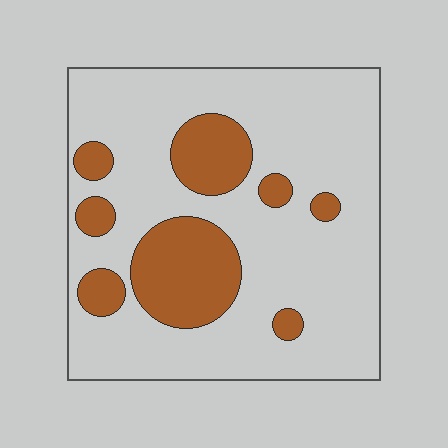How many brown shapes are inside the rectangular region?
8.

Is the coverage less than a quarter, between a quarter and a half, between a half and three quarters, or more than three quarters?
Less than a quarter.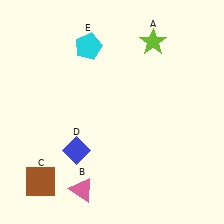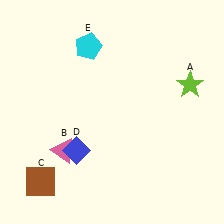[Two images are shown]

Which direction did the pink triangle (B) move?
The pink triangle (B) moved up.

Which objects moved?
The objects that moved are: the lime star (A), the pink triangle (B).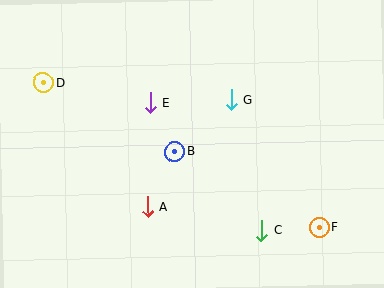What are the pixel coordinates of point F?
Point F is at (319, 228).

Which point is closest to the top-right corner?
Point G is closest to the top-right corner.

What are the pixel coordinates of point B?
Point B is at (175, 152).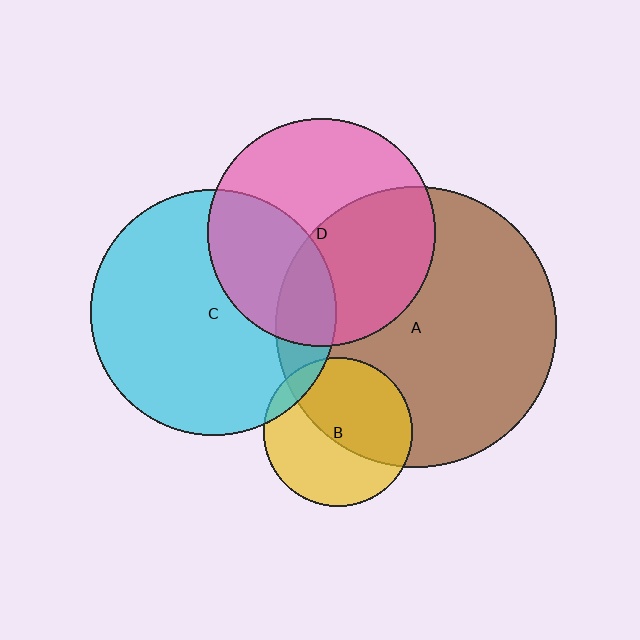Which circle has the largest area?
Circle A (brown).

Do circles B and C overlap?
Yes.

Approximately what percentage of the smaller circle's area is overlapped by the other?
Approximately 10%.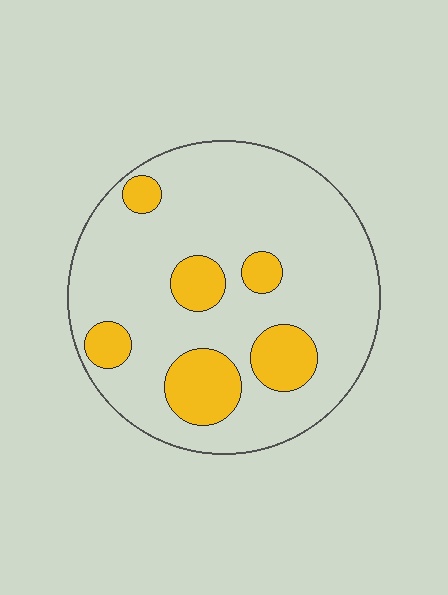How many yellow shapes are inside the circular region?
6.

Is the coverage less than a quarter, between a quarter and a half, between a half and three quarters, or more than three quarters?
Less than a quarter.